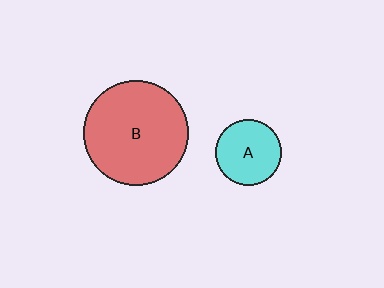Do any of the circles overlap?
No, none of the circles overlap.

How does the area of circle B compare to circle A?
Approximately 2.5 times.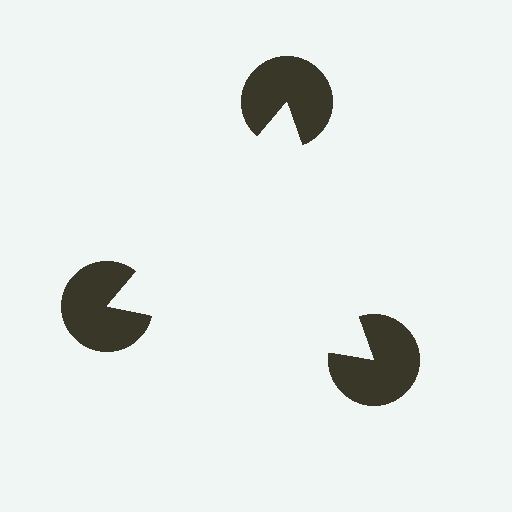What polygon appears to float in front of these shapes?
An illusory triangle — its edges are inferred from the aligned wedge cuts in the pac-man discs, not physically drawn.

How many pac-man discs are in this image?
There are 3 — one at each vertex of the illusory triangle.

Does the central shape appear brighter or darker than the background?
It typically appears slightly brighter than the background, even though no actual brightness change is drawn.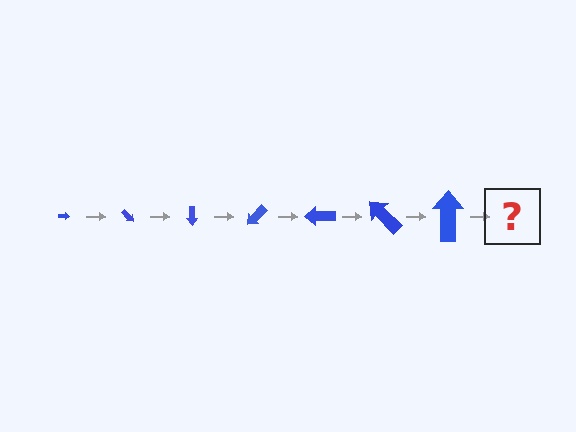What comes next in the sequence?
The next element should be an arrow, larger than the previous one and rotated 315 degrees from the start.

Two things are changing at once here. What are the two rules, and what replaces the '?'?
The two rules are that the arrow grows larger each step and it rotates 45 degrees each step. The '?' should be an arrow, larger than the previous one and rotated 315 degrees from the start.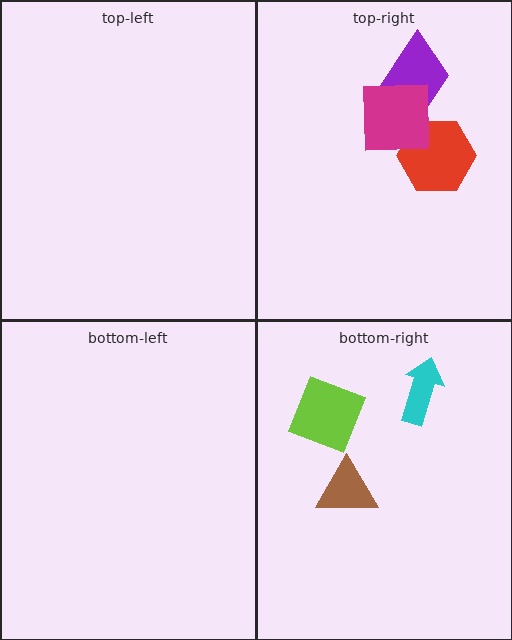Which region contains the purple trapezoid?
The top-right region.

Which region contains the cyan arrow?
The bottom-right region.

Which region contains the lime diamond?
The bottom-right region.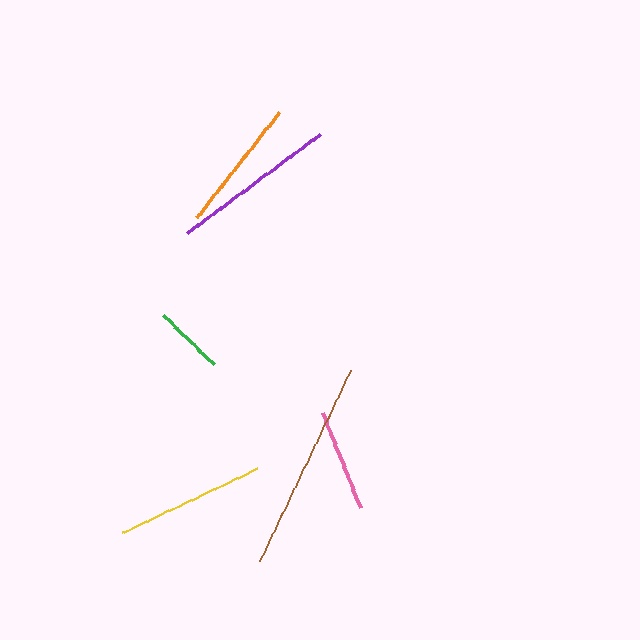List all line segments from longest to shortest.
From longest to shortest: brown, purple, yellow, orange, pink, green.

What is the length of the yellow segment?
The yellow segment is approximately 150 pixels long.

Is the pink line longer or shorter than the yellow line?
The yellow line is longer than the pink line.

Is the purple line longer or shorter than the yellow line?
The purple line is longer than the yellow line.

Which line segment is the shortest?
The green line is the shortest at approximately 71 pixels.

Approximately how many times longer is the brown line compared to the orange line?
The brown line is approximately 1.6 times the length of the orange line.